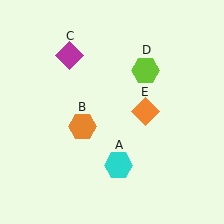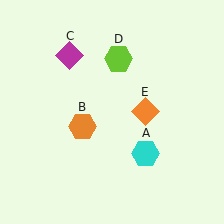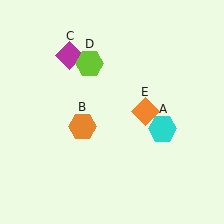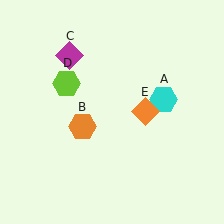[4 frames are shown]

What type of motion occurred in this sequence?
The cyan hexagon (object A), lime hexagon (object D) rotated counterclockwise around the center of the scene.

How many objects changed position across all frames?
2 objects changed position: cyan hexagon (object A), lime hexagon (object D).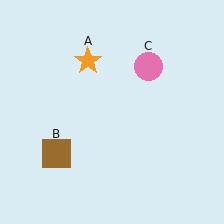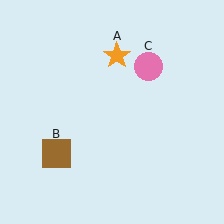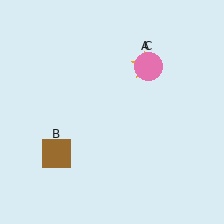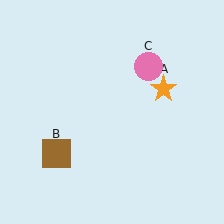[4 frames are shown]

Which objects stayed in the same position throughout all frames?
Brown square (object B) and pink circle (object C) remained stationary.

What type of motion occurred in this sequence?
The orange star (object A) rotated clockwise around the center of the scene.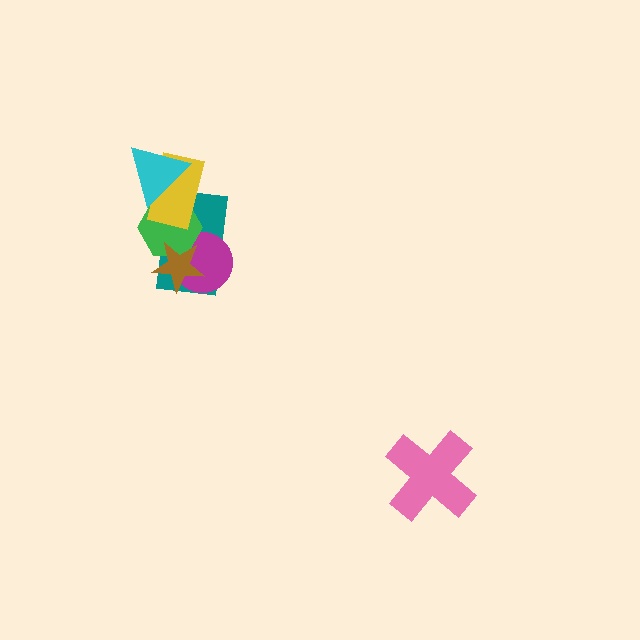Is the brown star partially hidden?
No, no other shape covers it.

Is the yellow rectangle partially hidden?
Yes, it is partially covered by another shape.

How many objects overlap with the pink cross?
0 objects overlap with the pink cross.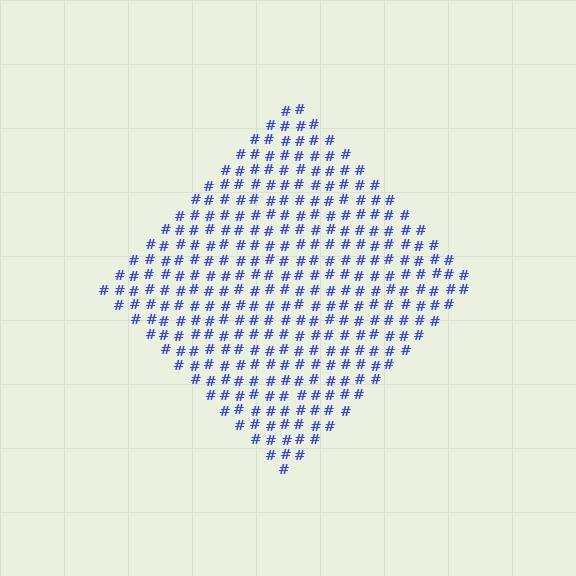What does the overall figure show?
The overall figure shows a diamond.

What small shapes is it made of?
It is made of small hash symbols.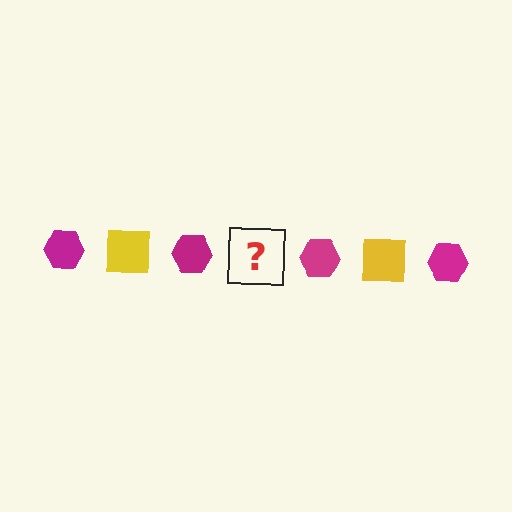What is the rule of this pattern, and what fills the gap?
The rule is that the pattern alternates between magenta hexagon and yellow square. The gap should be filled with a yellow square.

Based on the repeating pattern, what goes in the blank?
The blank should be a yellow square.